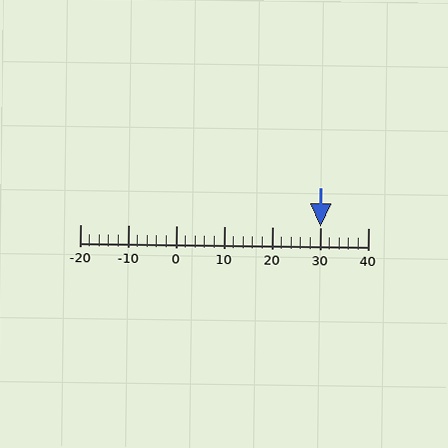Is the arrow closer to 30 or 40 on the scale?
The arrow is closer to 30.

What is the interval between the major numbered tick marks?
The major tick marks are spaced 10 units apart.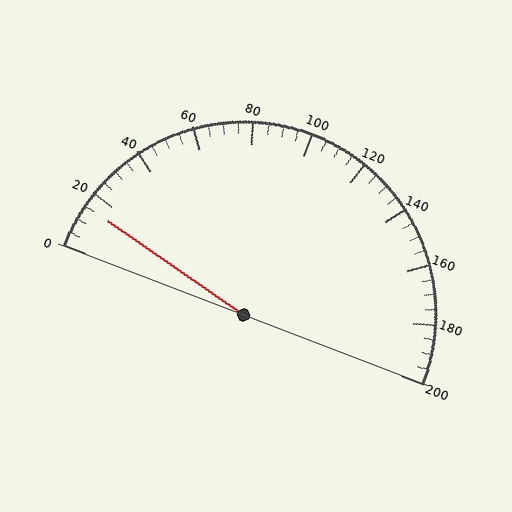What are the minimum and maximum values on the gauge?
The gauge ranges from 0 to 200.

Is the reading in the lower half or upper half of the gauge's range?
The reading is in the lower half of the range (0 to 200).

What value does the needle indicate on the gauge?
The needle indicates approximately 15.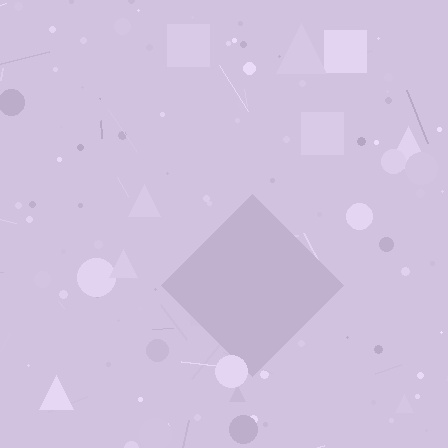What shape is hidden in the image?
A diamond is hidden in the image.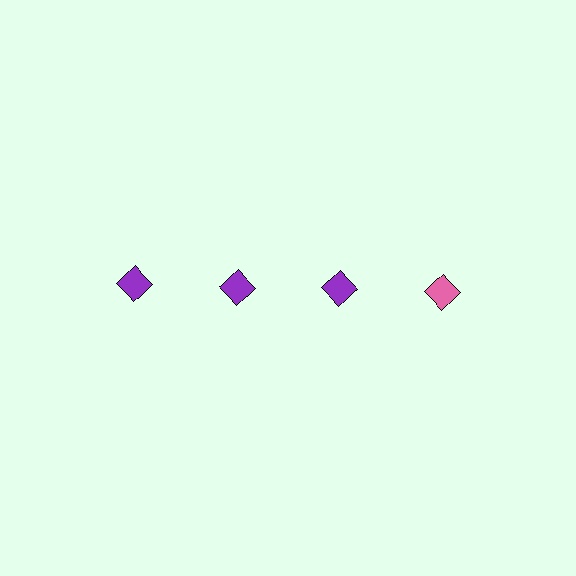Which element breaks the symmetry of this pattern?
The pink diamond in the top row, second from right column breaks the symmetry. All other shapes are purple diamonds.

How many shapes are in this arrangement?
There are 4 shapes arranged in a grid pattern.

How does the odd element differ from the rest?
It has a different color: pink instead of purple.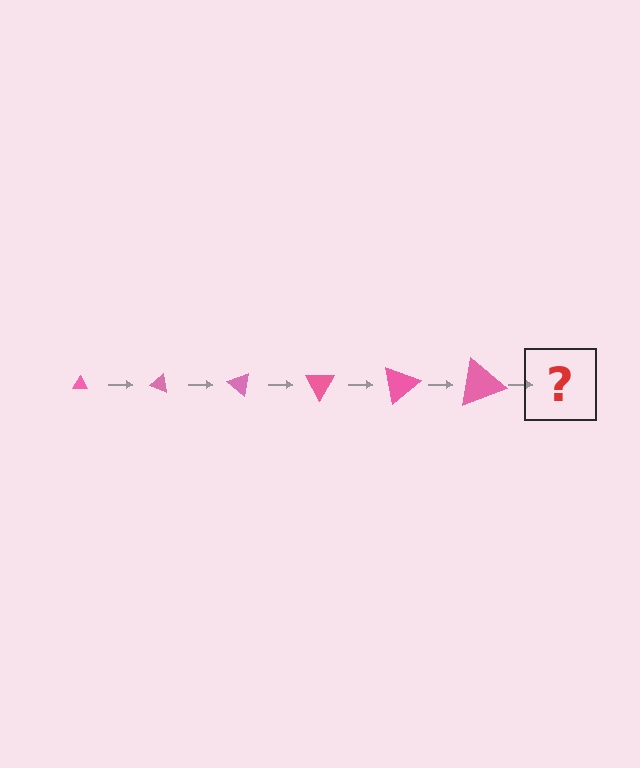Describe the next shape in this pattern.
It should be a triangle, larger than the previous one and rotated 120 degrees from the start.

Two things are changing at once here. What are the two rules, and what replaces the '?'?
The two rules are that the triangle grows larger each step and it rotates 20 degrees each step. The '?' should be a triangle, larger than the previous one and rotated 120 degrees from the start.